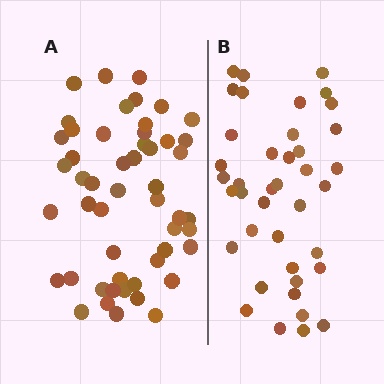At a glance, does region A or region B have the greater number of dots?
Region A (the left region) has more dots.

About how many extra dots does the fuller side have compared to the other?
Region A has roughly 12 or so more dots than region B.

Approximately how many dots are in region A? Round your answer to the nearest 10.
About 50 dots. (The exact count is 51, which rounds to 50.)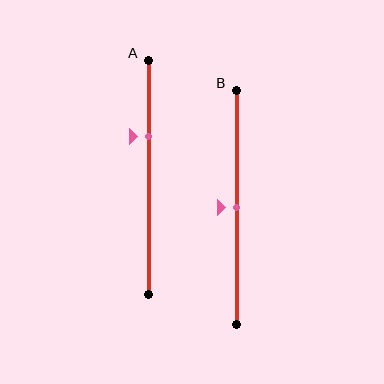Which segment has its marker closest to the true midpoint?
Segment B has its marker closest to the true midpoint.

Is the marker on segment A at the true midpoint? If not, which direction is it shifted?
No, the marker on segment A is shifted upward by about 17% of the segment length.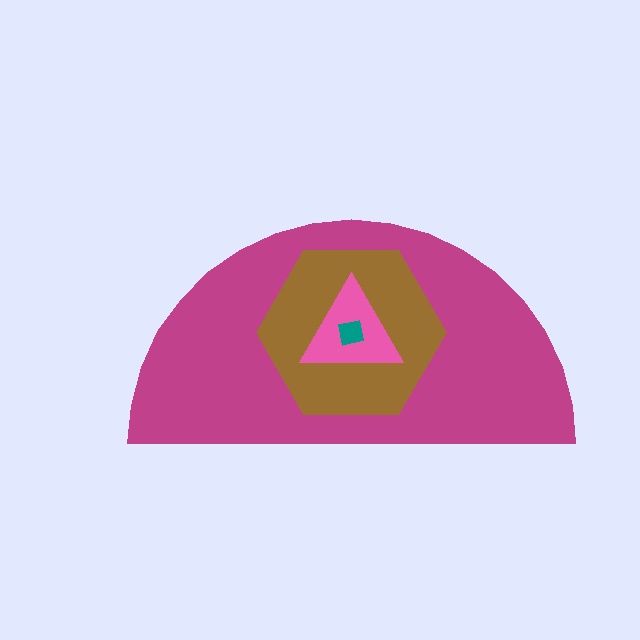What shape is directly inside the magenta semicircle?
The brown hexagon.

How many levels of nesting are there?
4.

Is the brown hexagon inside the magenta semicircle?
Yes.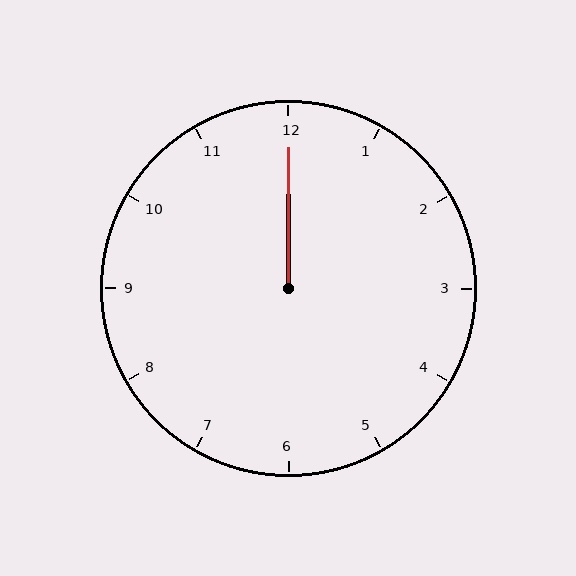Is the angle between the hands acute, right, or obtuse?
It is acute.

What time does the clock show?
12:00.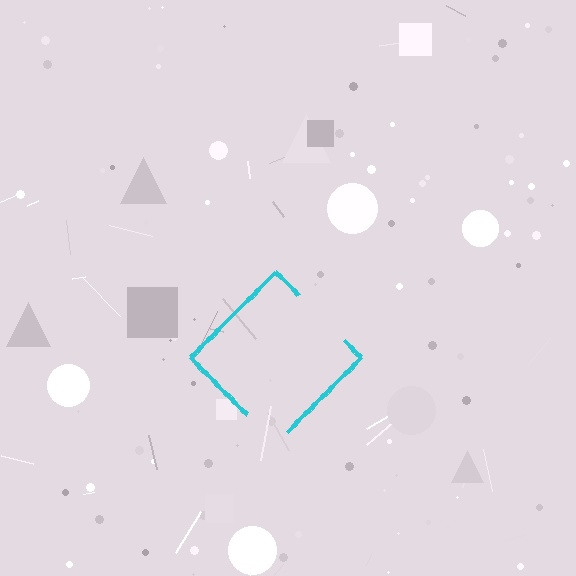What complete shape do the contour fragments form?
The contour fragments form a diamond.